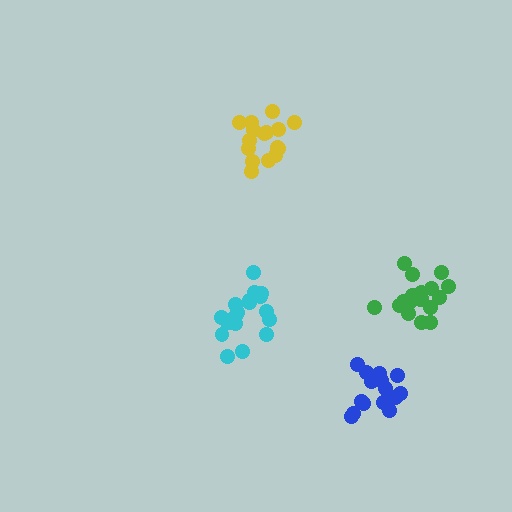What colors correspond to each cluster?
The clusters are colored: green, yellow, blue, cyan.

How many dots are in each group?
Group 1: 18 dots, Group 2: 16 dots, Group 3: 15 dots, Group 4: 21 dots (70 total).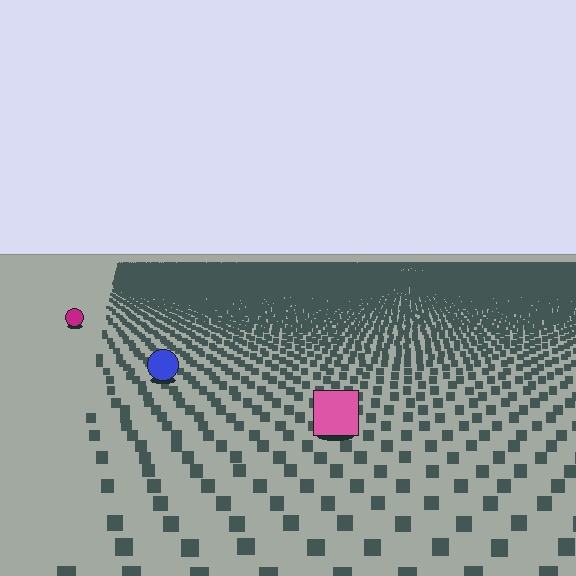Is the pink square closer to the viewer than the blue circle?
Yes. The pink square is closer — you can tell from the texture gradient: the ground texture is coarser near it.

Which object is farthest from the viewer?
The magenta circle is farthest from the viewer. It appears smaller and the ground texture around it is denser.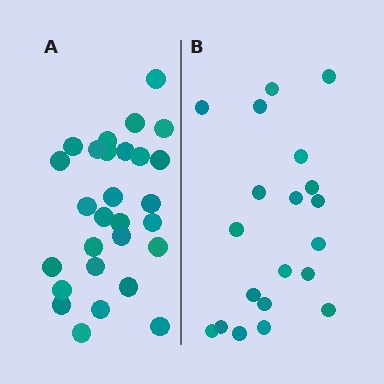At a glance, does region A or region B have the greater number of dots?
Region A (the left region) has more dots.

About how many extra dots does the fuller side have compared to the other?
Region A has roughly 8 or so more dots than region B.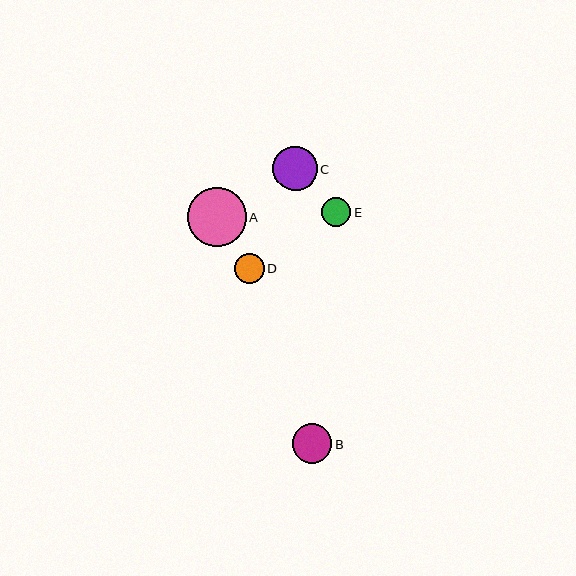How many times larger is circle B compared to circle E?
Circle B is approximately 1.3 times the size of circle E.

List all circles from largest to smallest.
From largest to smallest: A, C, B, D, E.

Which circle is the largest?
Circle A is the largest with a size of approximately 59 pixels.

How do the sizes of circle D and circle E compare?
Circle D and circle E are approximately the same size.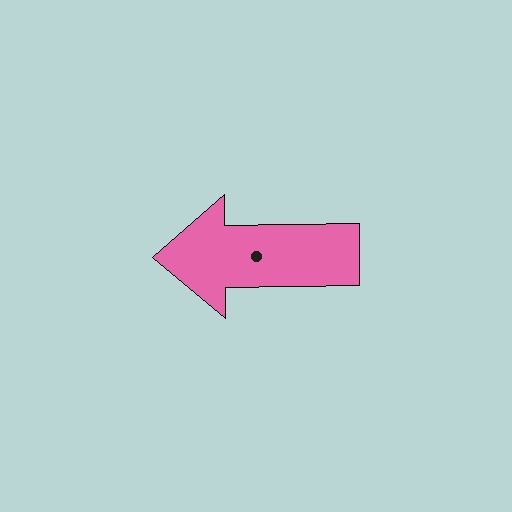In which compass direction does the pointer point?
West.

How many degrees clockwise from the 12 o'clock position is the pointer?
Approximately 269 degrees.